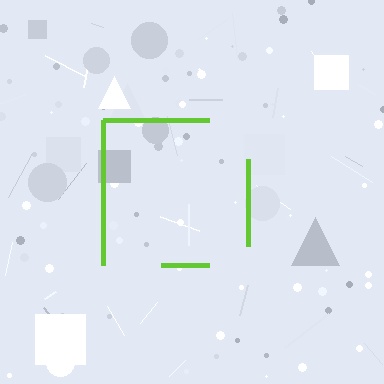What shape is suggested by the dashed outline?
The dashed outline suggests a square.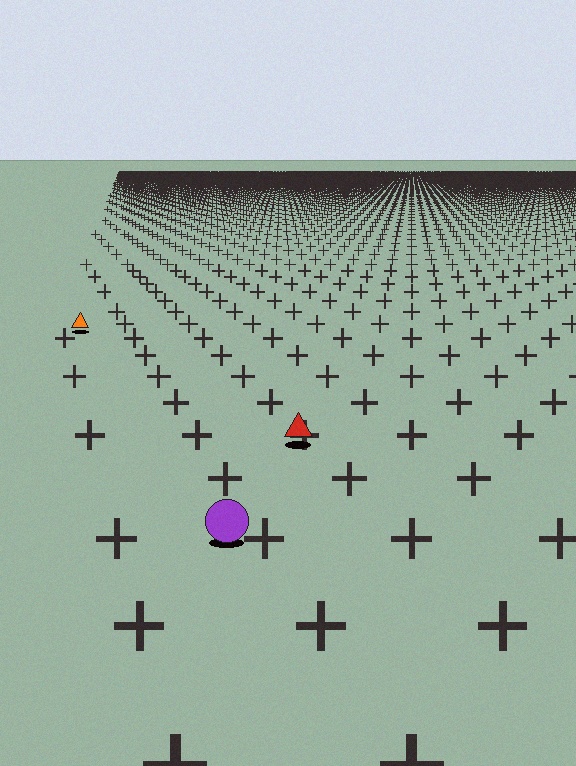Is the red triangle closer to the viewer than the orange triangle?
Yes. The red triangle is closer — you can tell from the texture gradient: the ground texture is coarser near it.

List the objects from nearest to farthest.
From nearest to farthest: the purple circle, the red triangle, the orange triangle.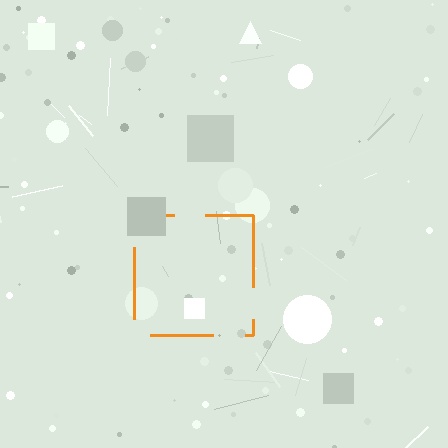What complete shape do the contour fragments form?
The contour fragments form a square.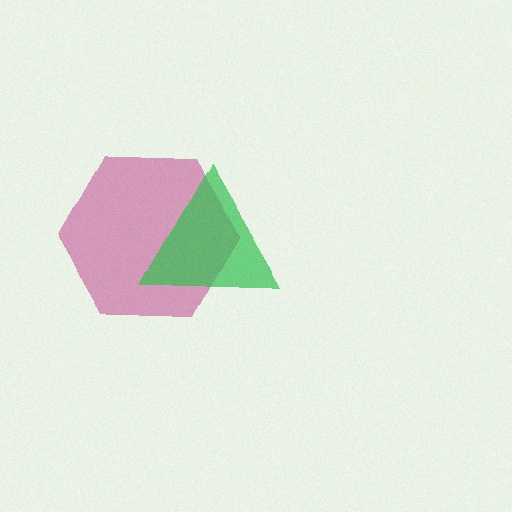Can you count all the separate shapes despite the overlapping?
Yes, there are 2 separate shapes.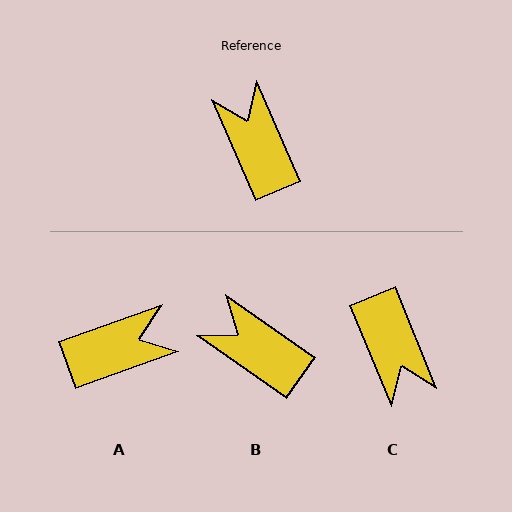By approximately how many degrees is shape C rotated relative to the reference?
Approximately 179 degrees counter-clockwise.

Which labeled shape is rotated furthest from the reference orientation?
C, about 179 degrees away.